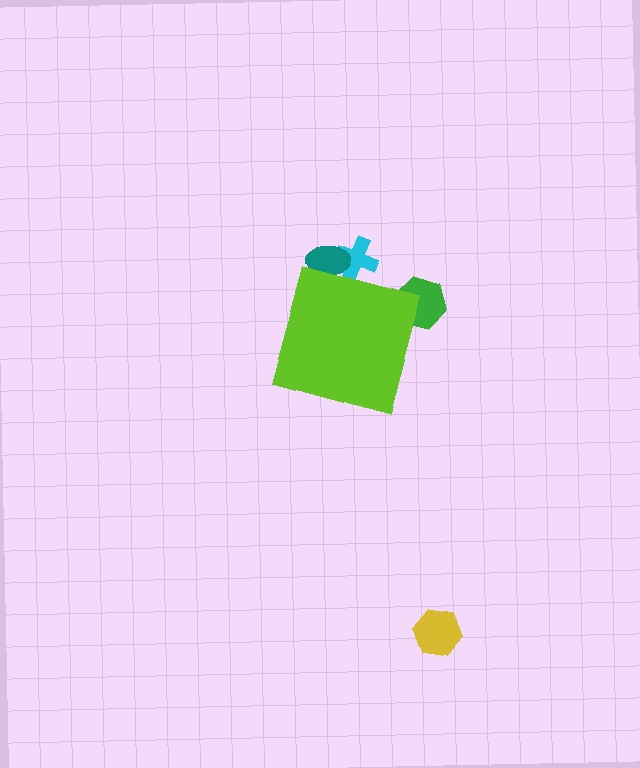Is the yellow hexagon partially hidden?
No, the yellow hexagon is fully visible.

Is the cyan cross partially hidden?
Yes, the cyan cross is partially hidden behind the lime diamond.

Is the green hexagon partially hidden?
Yes, the green hexagon is partially hidden behind the lime diamond.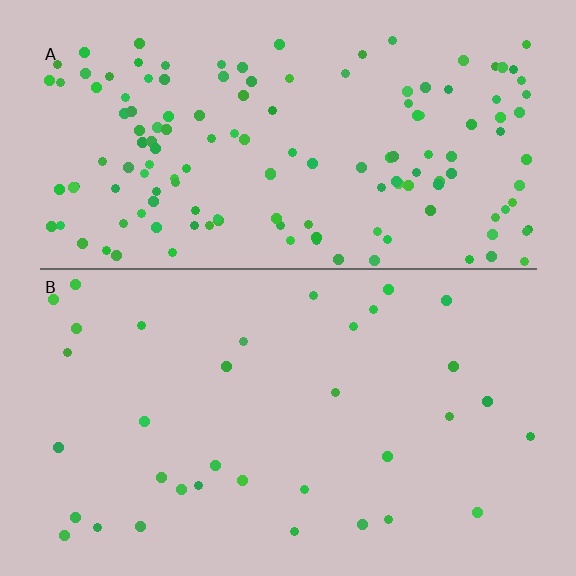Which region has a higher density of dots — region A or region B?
A (the top).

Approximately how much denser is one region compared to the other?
Approximately 4.2× — region A over region B.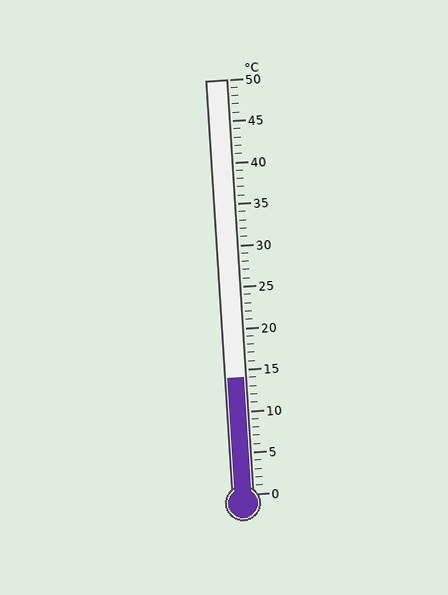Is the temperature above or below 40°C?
The temperature is below 40°C.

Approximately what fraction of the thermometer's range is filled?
The thermometer is filled to approximately 30% of its range.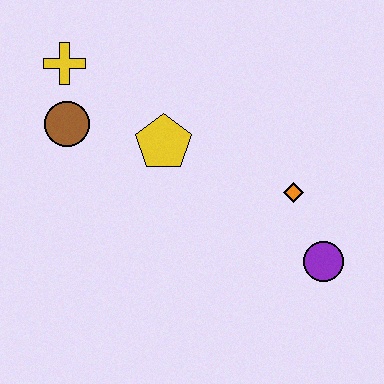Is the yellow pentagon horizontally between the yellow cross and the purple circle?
Yes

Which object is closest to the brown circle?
The yellow cross is closest to the brown circle.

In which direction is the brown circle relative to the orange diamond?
The brown circle is to the left of the orange diamond.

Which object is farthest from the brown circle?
The purple circle is farthest from the brown circle.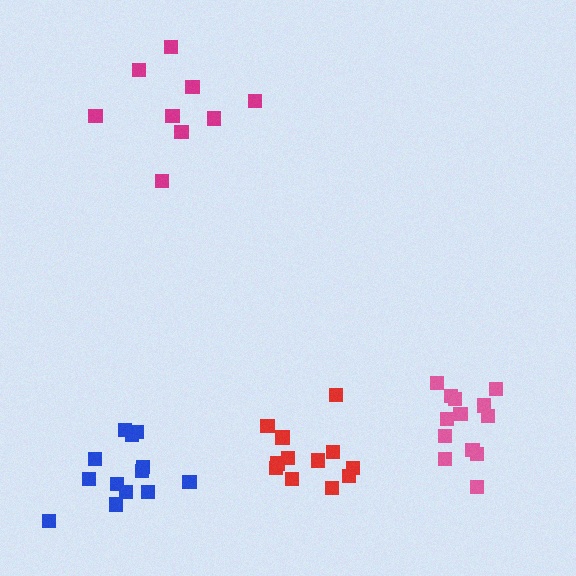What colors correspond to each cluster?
The clusters are colored: pink, red, magenta, blue.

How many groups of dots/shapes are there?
There are 4 groups.